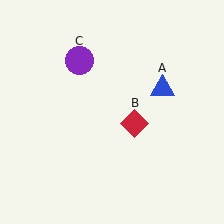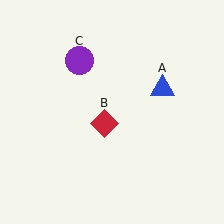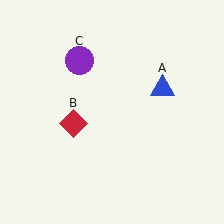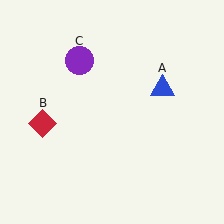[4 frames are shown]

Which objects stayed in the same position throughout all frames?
Blue triangle (object A) and purple circle (object C) remained stationary.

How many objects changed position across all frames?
1 object changed position: red diamond (object B).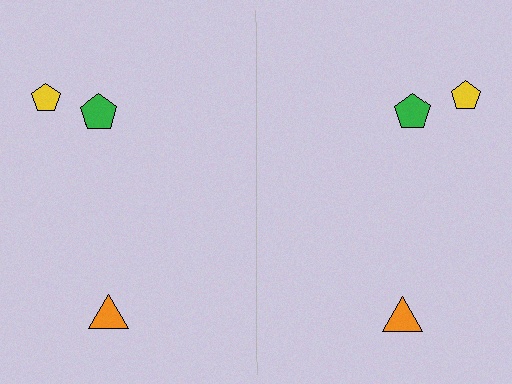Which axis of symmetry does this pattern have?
The pattern has a vertical axis of symmetry running through the center of the image.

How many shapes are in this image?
There are 6 shapes in this image.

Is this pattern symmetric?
Yes, this pattern has bilateral (reflection) symmetry.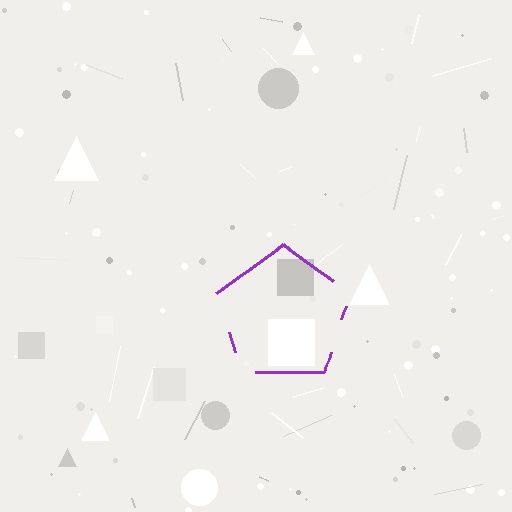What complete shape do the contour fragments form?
The contour fragments form a pentagon.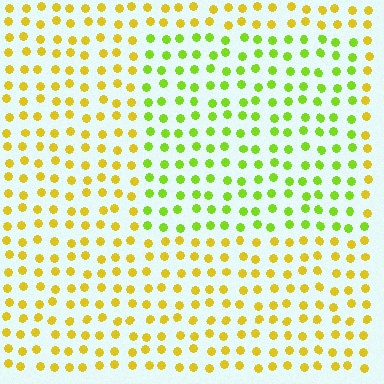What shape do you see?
I see a rectangle.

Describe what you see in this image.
The image is filled with small yellow elements in a uniform arrangement. A rectangle-shaped region is visible where the elements are tinted to a slightly different hue, forming a subtle color boundary.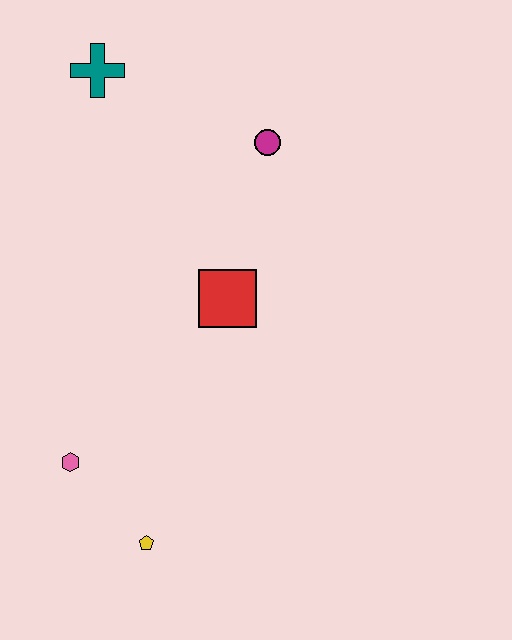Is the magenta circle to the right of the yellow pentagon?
Yes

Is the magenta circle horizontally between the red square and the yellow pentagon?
No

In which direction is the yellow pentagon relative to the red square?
The yellow pentagon is below the red square.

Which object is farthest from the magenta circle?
The yellow pentagon is farthest from the magenta circle.